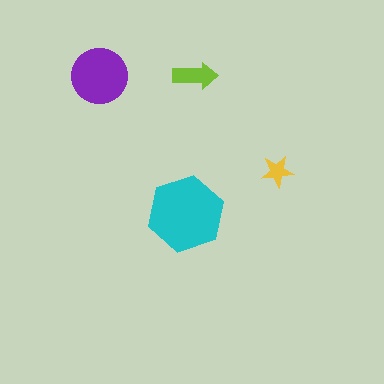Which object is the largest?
The cyan hexagon.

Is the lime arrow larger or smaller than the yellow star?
Larger.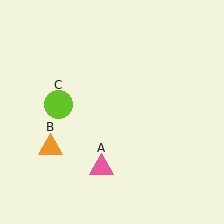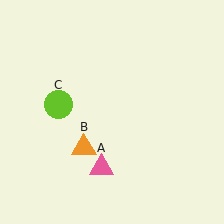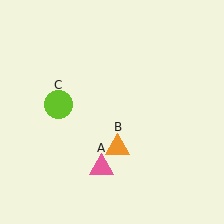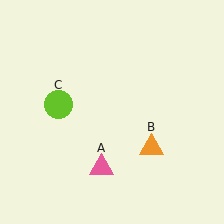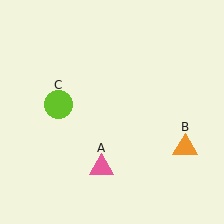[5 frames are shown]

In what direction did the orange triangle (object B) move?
The orange triangle (object B) moved right.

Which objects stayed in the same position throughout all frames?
Pink triangle (object A) and lime circle (object C) remained stationary.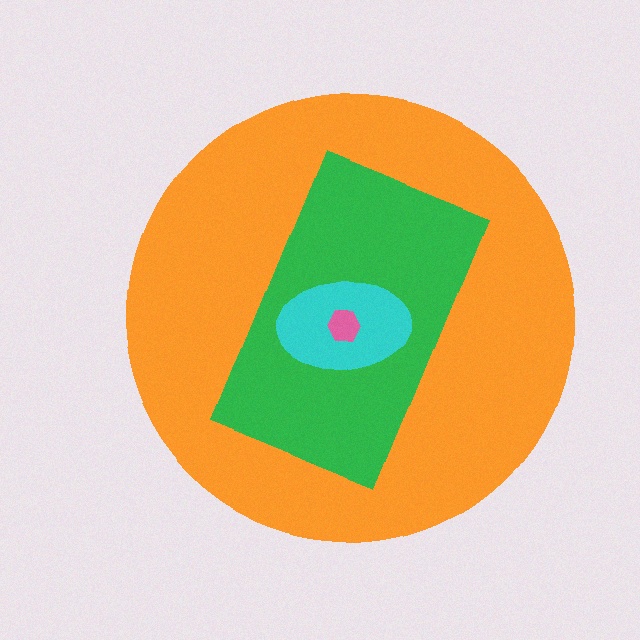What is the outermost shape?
The orange circle.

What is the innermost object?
The pink hexagon.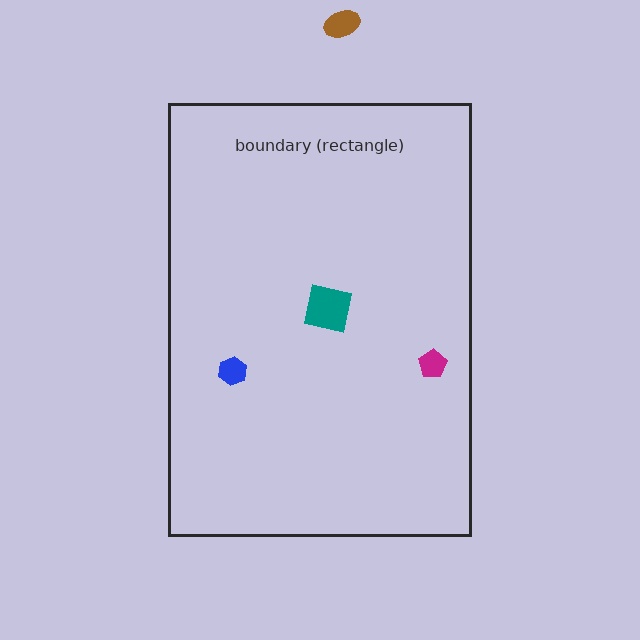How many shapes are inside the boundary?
3 inside, 1 outside.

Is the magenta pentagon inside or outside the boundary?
Inside.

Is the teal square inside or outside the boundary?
Inside.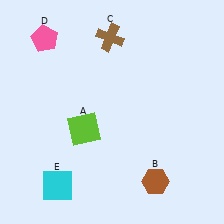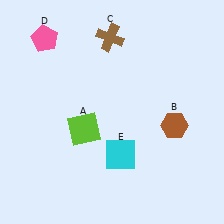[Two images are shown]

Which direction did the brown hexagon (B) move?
The brown hexagon (B) moved up.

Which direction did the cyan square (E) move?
The cyan square (E) moved right.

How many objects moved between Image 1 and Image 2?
2 objects moved between the two images.